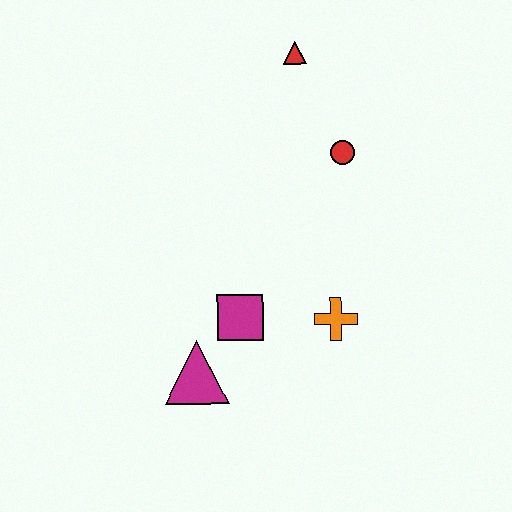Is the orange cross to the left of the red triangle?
No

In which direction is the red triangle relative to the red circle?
The red triangle is above the red circle.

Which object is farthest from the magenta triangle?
The red triangle is farthest from the magenta triangle.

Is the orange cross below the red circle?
Yes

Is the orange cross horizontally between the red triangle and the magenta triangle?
No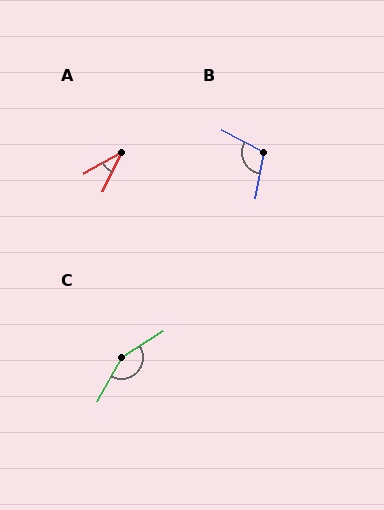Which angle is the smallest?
A, at approximately 36 degrees.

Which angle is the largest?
C, at approximately 151 degrees.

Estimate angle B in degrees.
Approximately 108 degrees.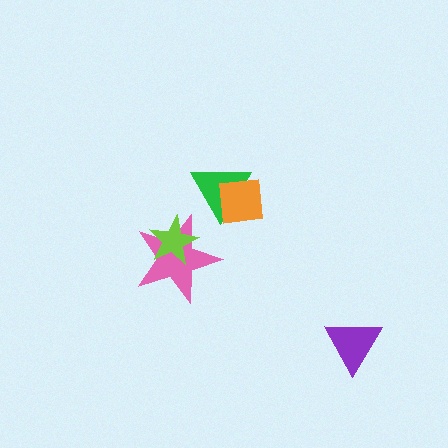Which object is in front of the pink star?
The lime star is in front of the pink star.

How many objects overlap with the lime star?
1 object overlaps with the lime star.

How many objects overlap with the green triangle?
1 object overlaps with the green triangle.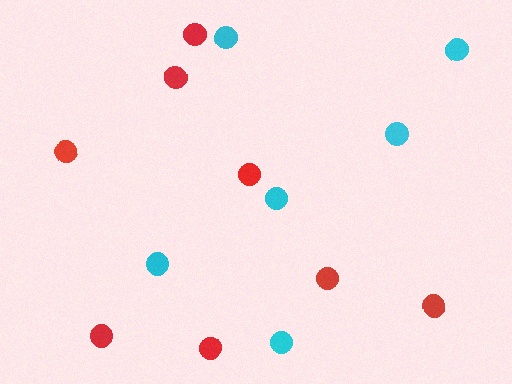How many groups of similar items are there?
There are 2 groups: one group of red circles (8) and one group of cyan circles (6).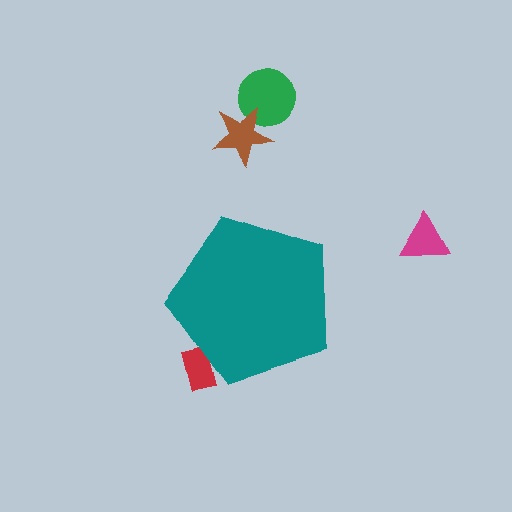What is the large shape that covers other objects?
A teal pentagon.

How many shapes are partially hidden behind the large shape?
1 shape is partially hidden.